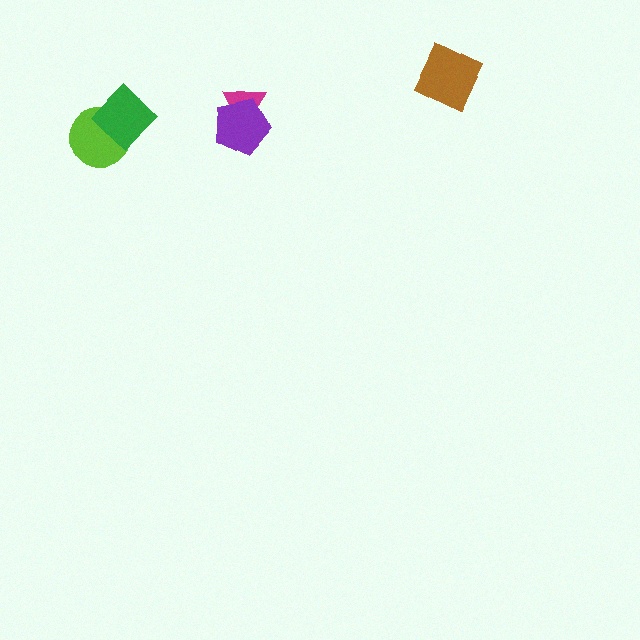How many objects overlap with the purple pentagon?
1 object overlaps with the purple pentagon.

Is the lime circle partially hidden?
Yes, it is partially covered by another shape.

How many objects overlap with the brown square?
0 objects overlap with the brown square.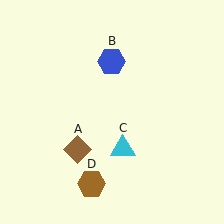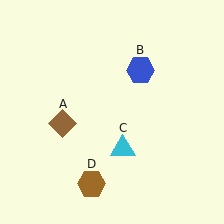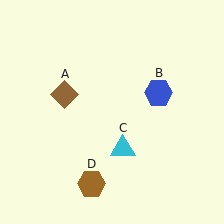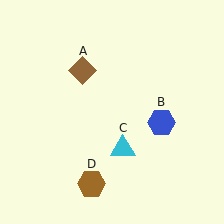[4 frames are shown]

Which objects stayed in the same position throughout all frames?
Cyan triangle (object C) and brown hexagon (object D) remained stationary.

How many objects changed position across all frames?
2 objects changed position: brown diamond (object A), blue hexagon (object B).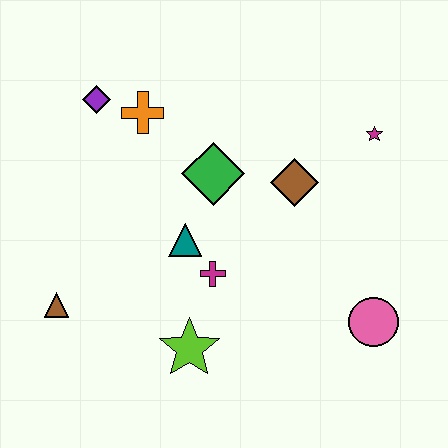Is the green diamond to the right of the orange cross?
Yes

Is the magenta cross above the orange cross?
No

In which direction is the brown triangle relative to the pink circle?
The brown triangle is to the left of the pink circle.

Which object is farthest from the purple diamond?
The pink circle is farthest from the purple diamond.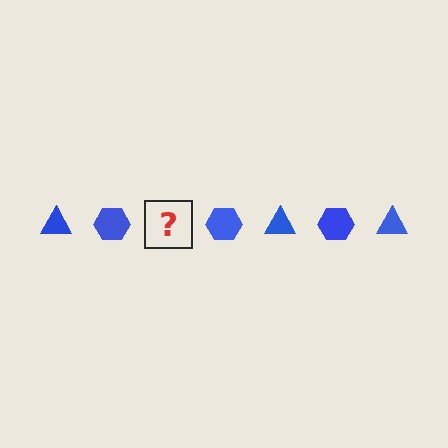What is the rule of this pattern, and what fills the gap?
The rule is that the pattern cycles through triangle, hexagon shapes in blue. The gap should be filled with a blue triangle.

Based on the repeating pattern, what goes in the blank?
The blank should be a blue triangle.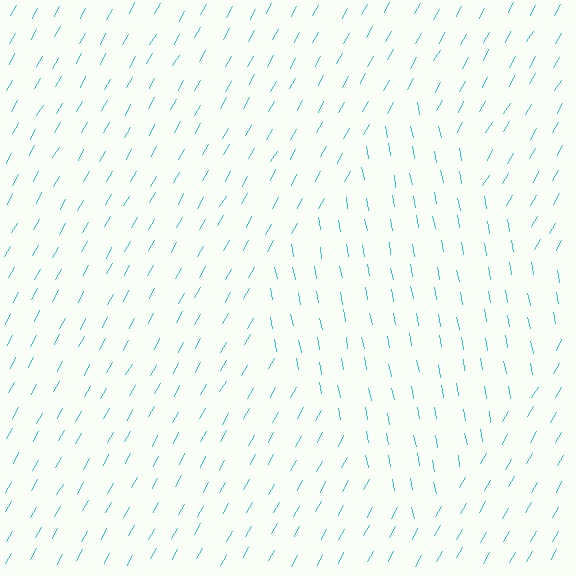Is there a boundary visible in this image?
Yes, there is a texture boundary formed by a change in line orientation.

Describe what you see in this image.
The image is filled with small cyan line segments. A diamond region in the image has lines oriented differently from the surrounding lines, creating a visible texture boundary.